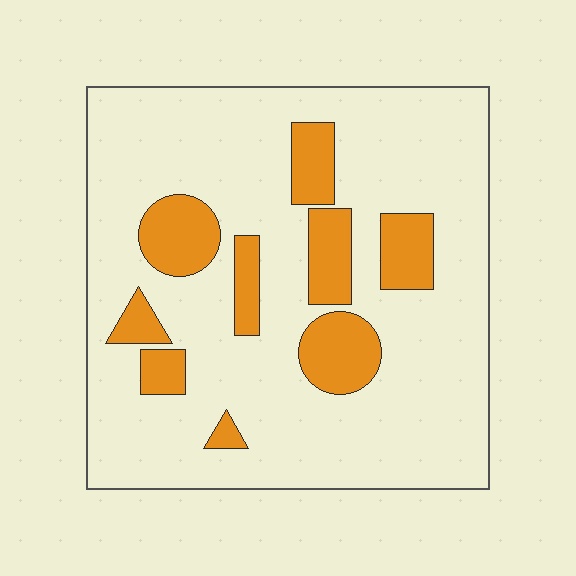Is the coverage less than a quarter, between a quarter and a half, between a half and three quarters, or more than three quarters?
Less than a quarter.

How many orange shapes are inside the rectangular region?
9.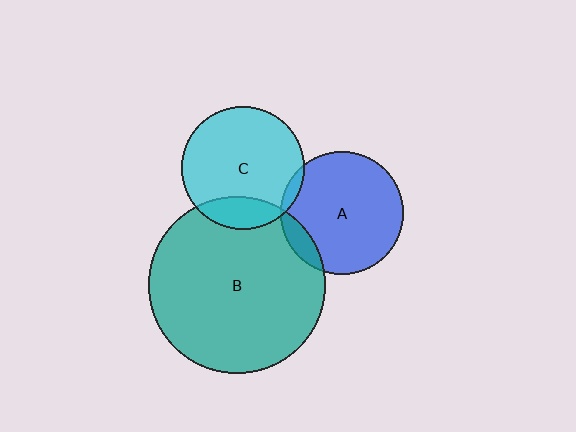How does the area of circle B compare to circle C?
Approximately 2.1 times.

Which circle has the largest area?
Circle B (teal).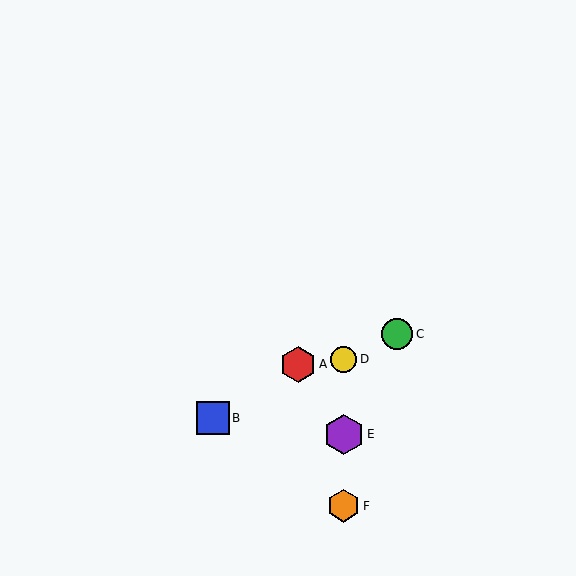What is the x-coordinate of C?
Object C is at x≈397.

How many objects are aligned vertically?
3 objects (D, E, F) are aligned vertically.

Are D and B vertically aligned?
No, D is at x≈344 and B is at x≈213.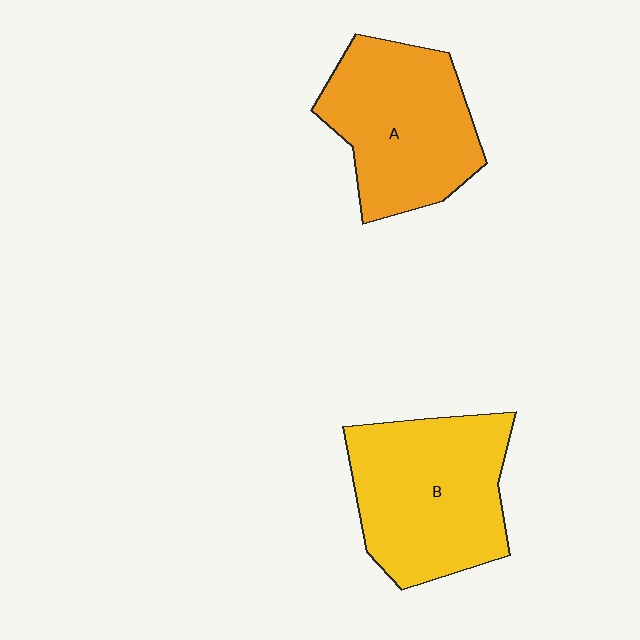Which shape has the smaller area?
Shape A (orange).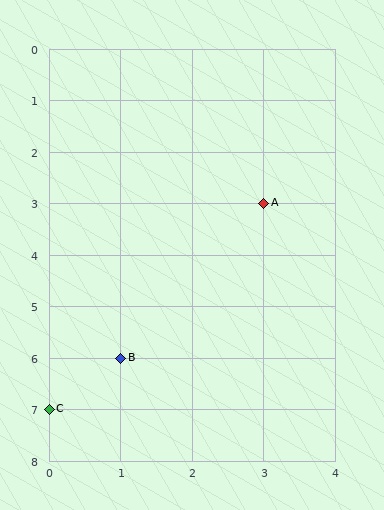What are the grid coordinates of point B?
Point B is at grid coordinates (1, 6).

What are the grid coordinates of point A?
Point A is at grid coordinates (3, 3).